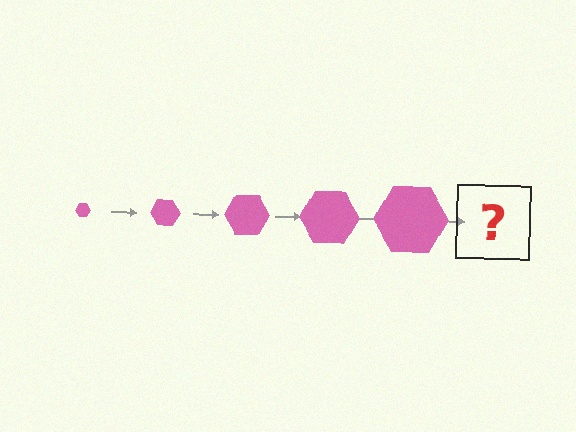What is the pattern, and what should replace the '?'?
The pattern is that the hexagon gets progressively larger each step. The '?' should be a pink hexagon, larger than the previous one.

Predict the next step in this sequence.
The next step is a pink hexagon, larger than the previous one.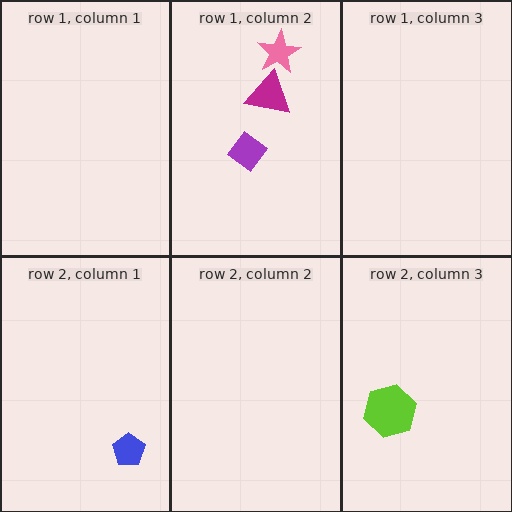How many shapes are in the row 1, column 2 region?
3.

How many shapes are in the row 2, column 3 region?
1.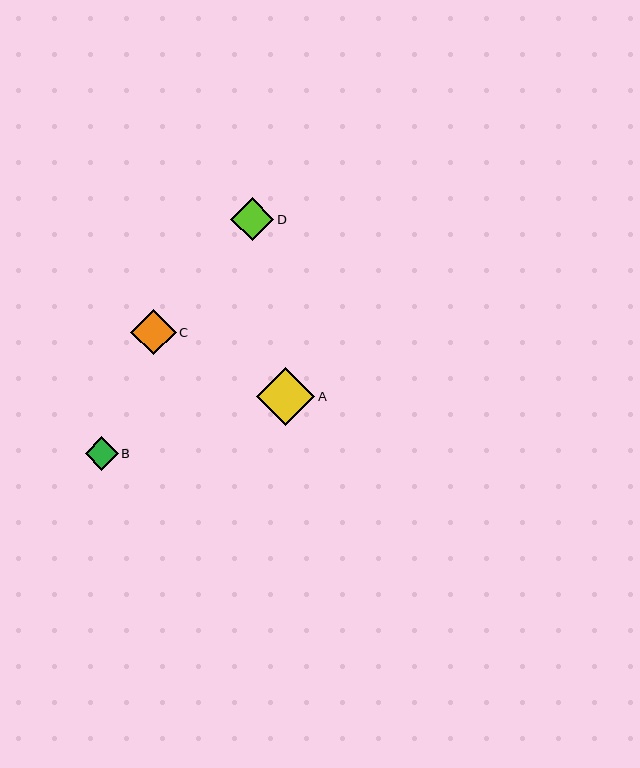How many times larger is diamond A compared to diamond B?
Diamond A is approximately 1.7 times the size of diamond B.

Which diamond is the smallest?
Diamond B is the smallest with a size of approximately 33 pixels.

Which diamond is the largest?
Diamond A is the largest with a size of approximately 58 pixels.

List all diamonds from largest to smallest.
From largest to smallest: A, C, D, B.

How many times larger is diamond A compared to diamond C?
Diamond A is approximately 1.3 times the size of diamond C.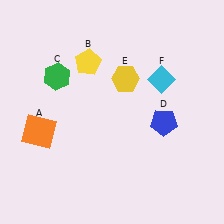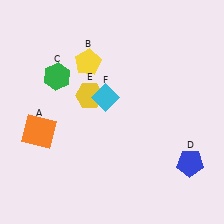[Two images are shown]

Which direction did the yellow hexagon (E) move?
The yellow hexagon (E) moved left.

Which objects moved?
The objects that moved are: the blue pentagon (D), the yellow hexagon (E), the cyan diamond (F).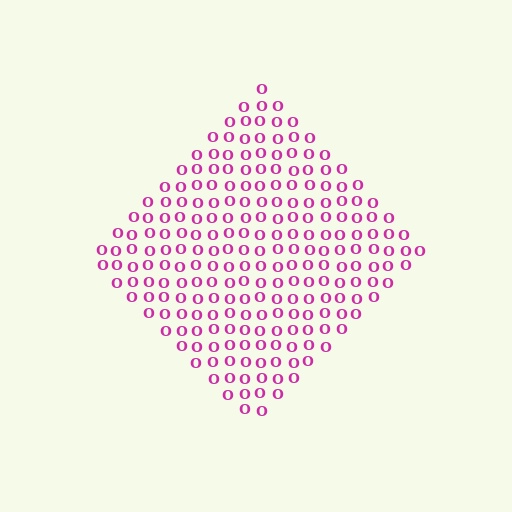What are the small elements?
The small elements are letter O's.